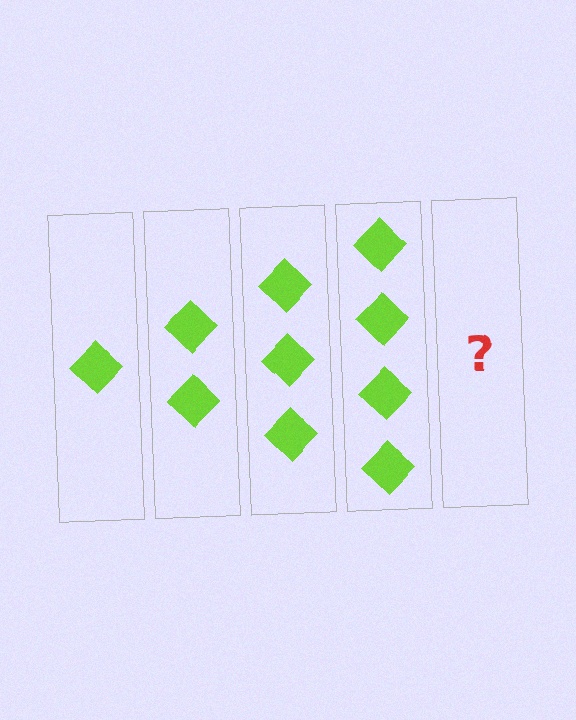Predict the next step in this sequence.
The next step is 5 diamonds.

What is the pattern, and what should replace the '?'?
The pattern is that each step adds one more diamond. The '?' should be 5 diamonds.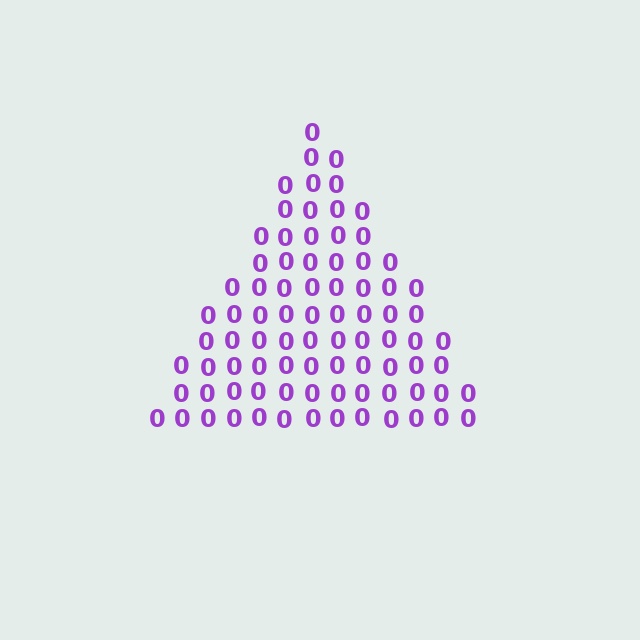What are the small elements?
The small elements are digit 0's.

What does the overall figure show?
The overall figure shows a triangle.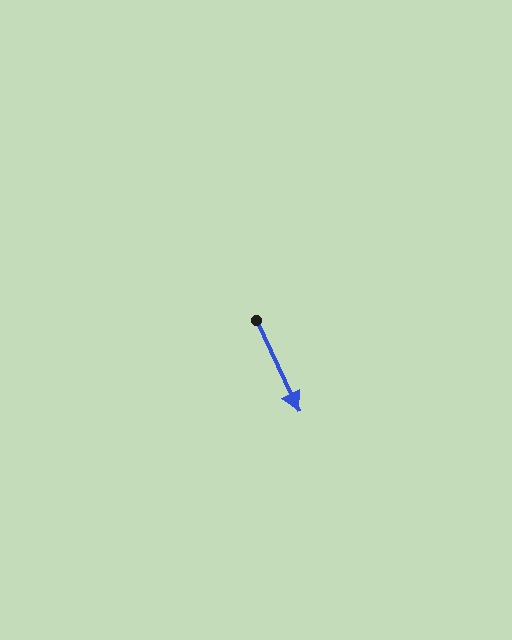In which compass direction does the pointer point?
Southeast.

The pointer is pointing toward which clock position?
Roughly 5 o'clock.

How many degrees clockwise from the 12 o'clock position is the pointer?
Approximately 155 degrees.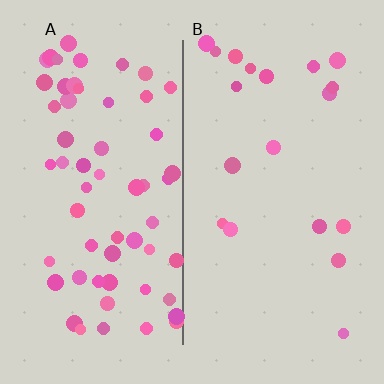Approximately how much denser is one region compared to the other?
Approximately 3.2× — region A over region B.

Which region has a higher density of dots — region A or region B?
A (the left).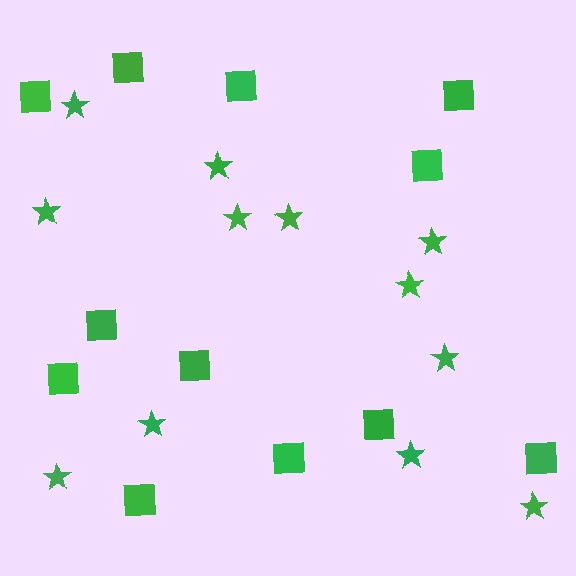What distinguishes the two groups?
There are 2 groups: one group of squares (12) and one group of stars (12).